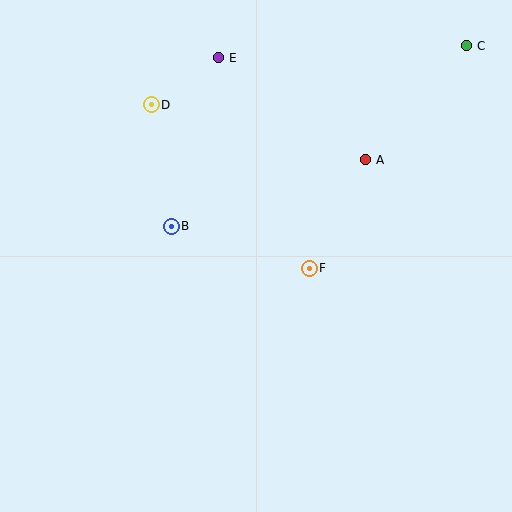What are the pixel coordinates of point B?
Point B is at (171, 226).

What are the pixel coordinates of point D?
Point D is at (151, 105).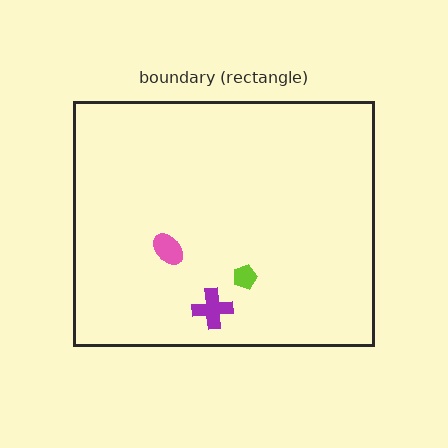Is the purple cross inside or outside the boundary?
Inside.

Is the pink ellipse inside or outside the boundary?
Inside.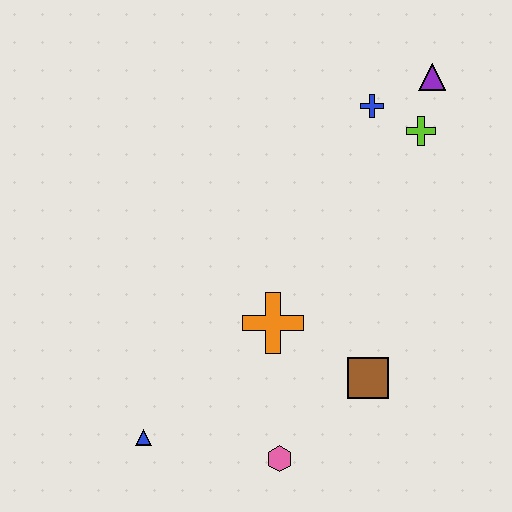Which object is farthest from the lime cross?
The blue triangle is farthest from the lime cross.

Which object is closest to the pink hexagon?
The brown square is closest to the pink hexagon.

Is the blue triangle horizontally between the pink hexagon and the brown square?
No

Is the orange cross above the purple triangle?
No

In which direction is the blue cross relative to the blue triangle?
The blue cross is above the blue triangle.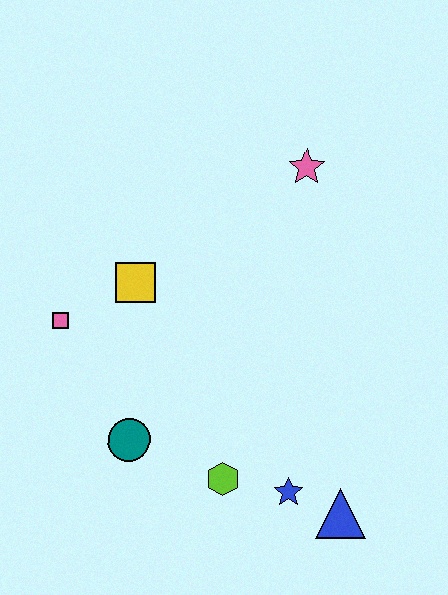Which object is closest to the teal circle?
The lime hexagon is closest to the teal circle.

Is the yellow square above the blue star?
Yes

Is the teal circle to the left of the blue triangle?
Yes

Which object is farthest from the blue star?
The pink star is farthest from the blue star.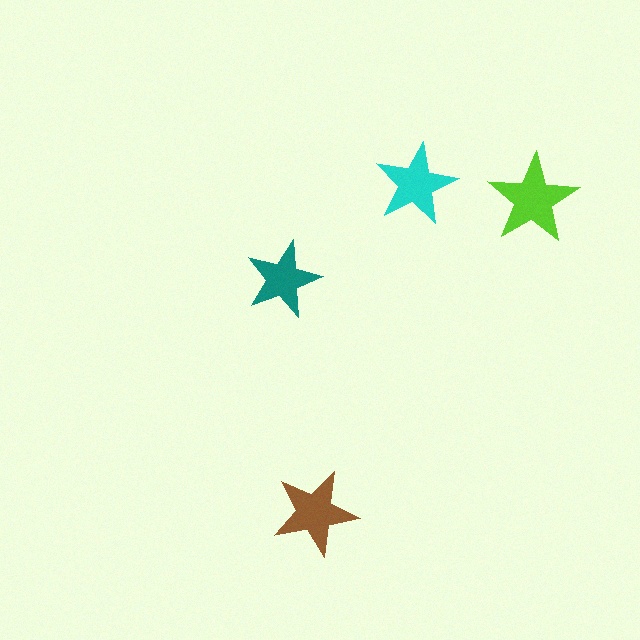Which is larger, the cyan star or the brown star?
The brown one.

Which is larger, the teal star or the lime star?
The lime one.